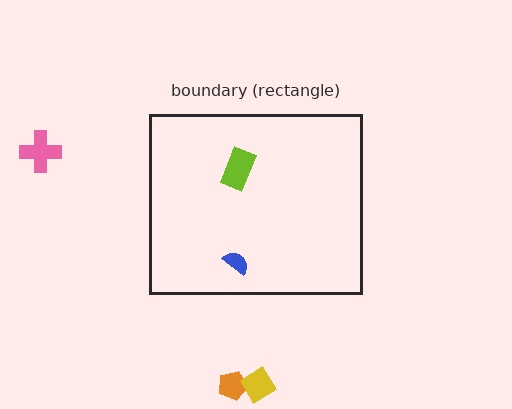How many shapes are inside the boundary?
2 inside, 3 outside.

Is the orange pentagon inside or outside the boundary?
Outside.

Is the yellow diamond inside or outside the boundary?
Outside.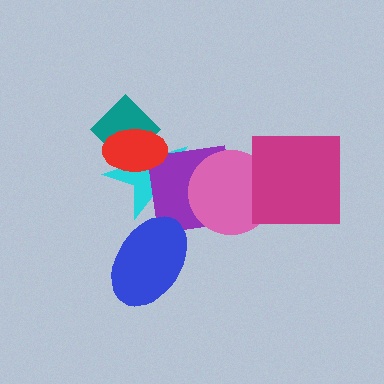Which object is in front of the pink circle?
The magenta square is in front of the pink circle.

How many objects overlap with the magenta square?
1 object overlaps with the magenta square.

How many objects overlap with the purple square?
2 objects overlap with the purple square.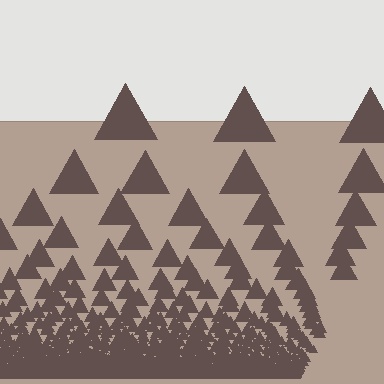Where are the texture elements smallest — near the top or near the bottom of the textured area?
Near the bottom.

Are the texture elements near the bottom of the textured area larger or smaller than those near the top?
Smaller. The gradient is inverted — elements near the bottom are smaller and denser.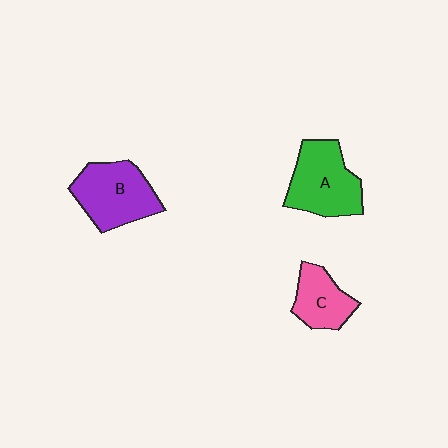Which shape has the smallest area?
Shape C (pink).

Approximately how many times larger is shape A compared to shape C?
Approximately 1.5 times.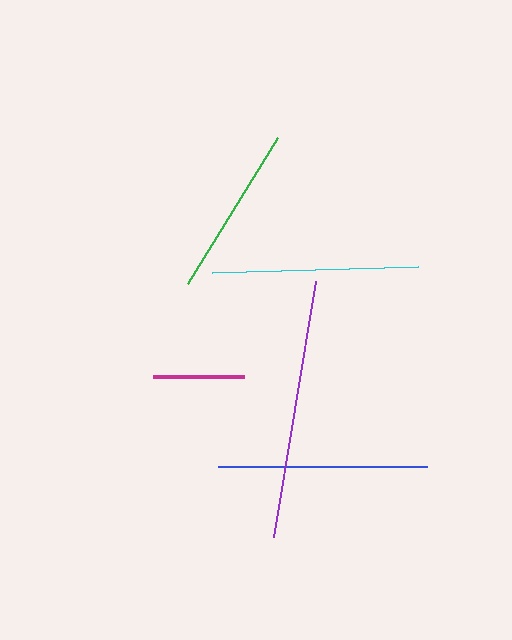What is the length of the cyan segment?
The cyan segment is approximately 206 pixels long.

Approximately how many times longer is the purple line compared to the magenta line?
The purple line is approximately 2.9 times the length of the magenta line.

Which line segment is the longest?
The purple line is the longest at approximately 259 pixels.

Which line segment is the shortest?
The magenta line is the shortest at approximately 91 pixels.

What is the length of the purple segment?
The purple segment is approximately 259 pixels long.